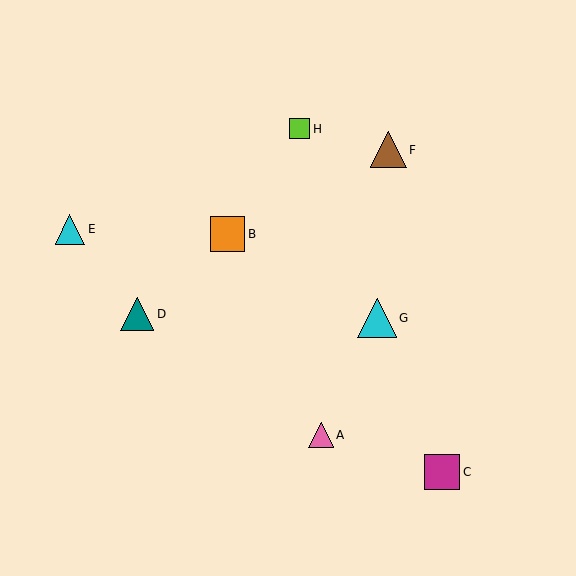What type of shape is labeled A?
Shape A is a pink triangle.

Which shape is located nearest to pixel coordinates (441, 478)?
The magenta square (labeled C) at (442, 472) is nearest to that location.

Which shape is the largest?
The cyan triangle (labeled G) is the largest.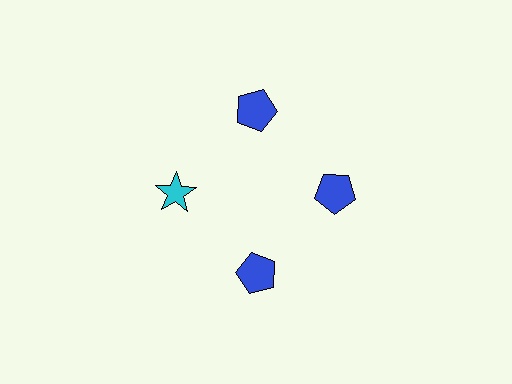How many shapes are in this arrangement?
There are 4 shapes arranged in a ring pattern.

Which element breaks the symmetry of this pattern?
The cyan star at roughly the 9 o'clock position breaks the symmetry. All other shapes are blue pentagons.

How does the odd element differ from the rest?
It differs in both color (cyan instead of blue) and shape (star instead of pentagon).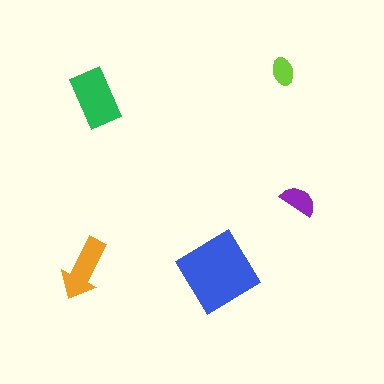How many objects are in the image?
There are 5 objects in the image.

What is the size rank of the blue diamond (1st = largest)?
1st.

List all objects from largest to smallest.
The blue diamond, the green rectangle, the orange arrow, the purple semicircle, the lime ellipse.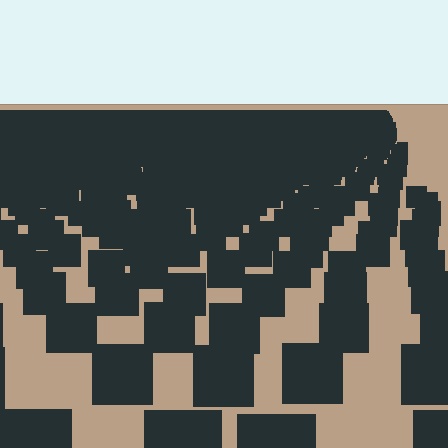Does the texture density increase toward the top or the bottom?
Density increases toward the top.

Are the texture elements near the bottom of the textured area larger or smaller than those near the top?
Larger. Near the bottom, elements are closer to the viewer and appear at a bigger on-screen size.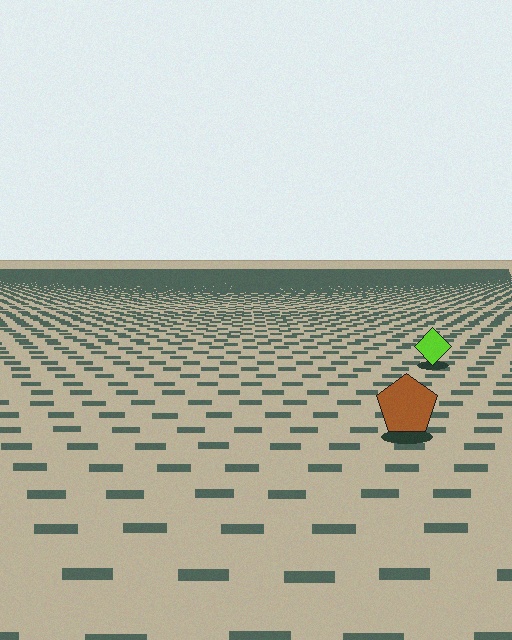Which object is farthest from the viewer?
The lime diamond is farthest from the viewer. It appears smaller and the ground texture around it is denser.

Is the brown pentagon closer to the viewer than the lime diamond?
Yes. The brown pentagon is closer — you can tell from the texture gradient: the ground texture is coarser near it.